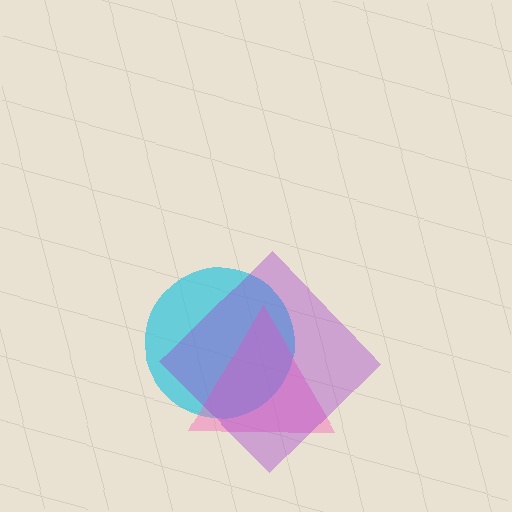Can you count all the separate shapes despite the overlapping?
Yes, there are 3 separate shapes.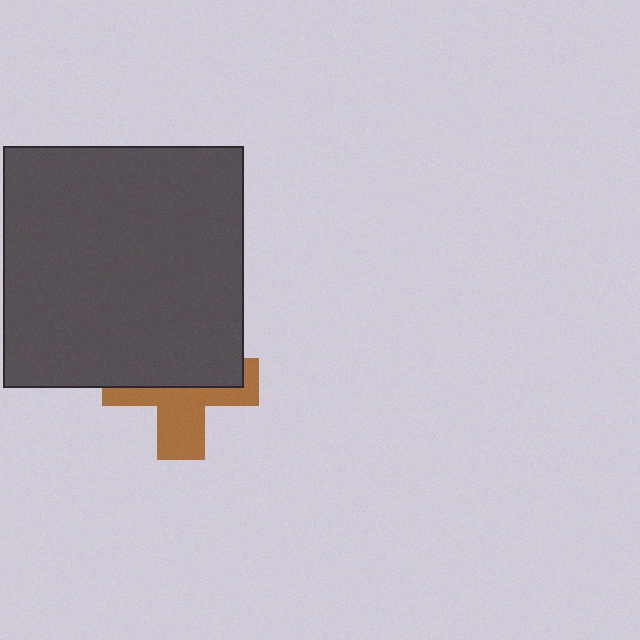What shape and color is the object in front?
The object in front is a dark gray square.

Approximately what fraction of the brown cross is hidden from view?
Roughly 54% of the brown cross is hidden behind the dark gray square.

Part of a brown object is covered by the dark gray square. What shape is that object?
It is a cross.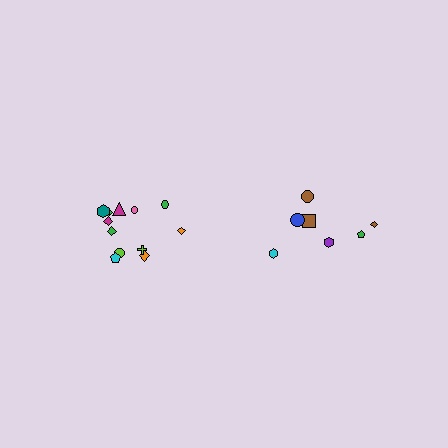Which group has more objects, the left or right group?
The left group.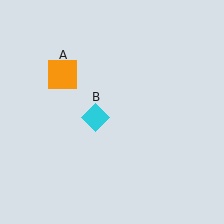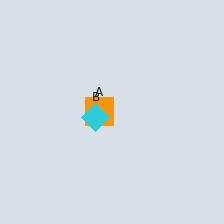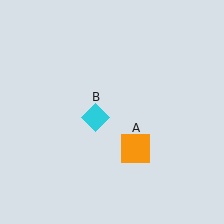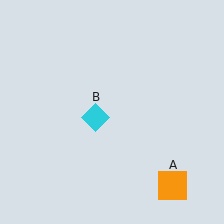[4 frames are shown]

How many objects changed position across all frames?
1 object changed position: orange square (object A).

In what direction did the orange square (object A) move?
The orange square (object A) moved down and to the right.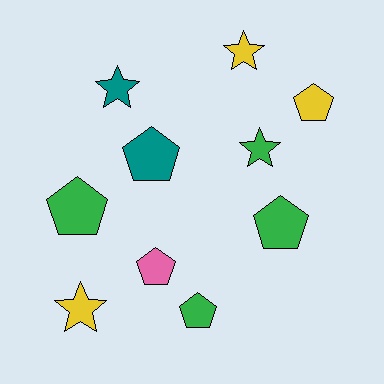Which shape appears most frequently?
Pentagon, with 6 objects.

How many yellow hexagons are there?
There are no yellow hexagons.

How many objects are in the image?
There are 10 objects.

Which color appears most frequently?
Green, with 4 objects.